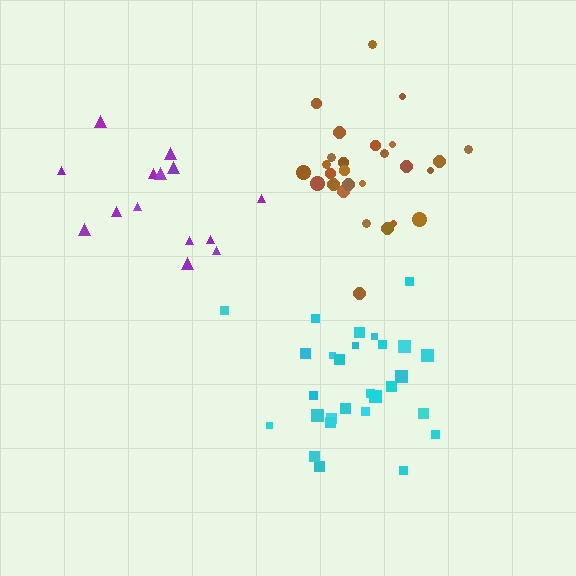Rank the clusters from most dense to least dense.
cyan, brown, purple.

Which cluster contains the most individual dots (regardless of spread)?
Cyan (28).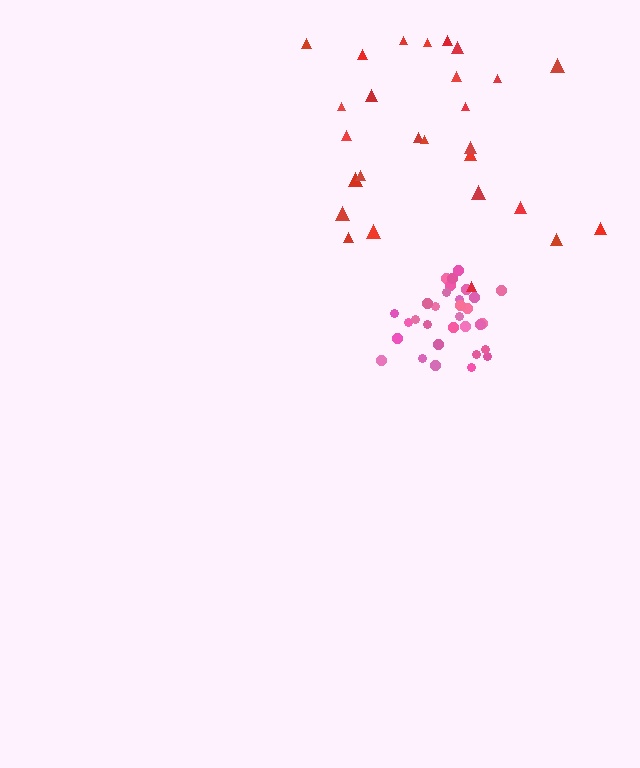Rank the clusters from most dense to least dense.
pink, red.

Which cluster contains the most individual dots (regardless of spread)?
Pink (31).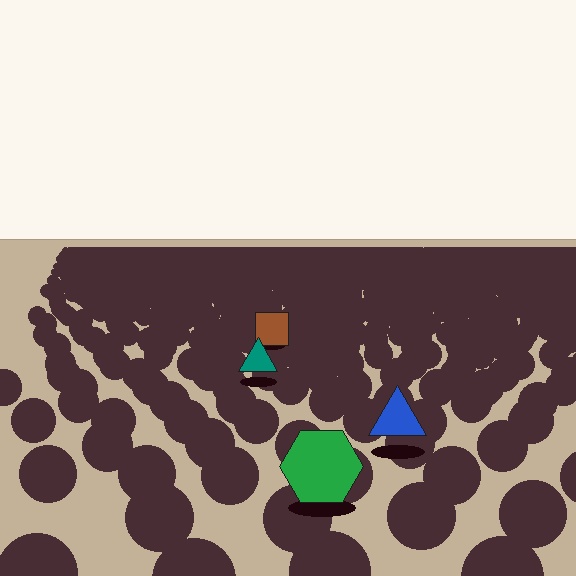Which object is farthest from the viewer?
The brown square is farthest from the viewer. It appears smaller and the ground texture around it is denser.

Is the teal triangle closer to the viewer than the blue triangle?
No. The blue triangle is closer — you can tell from the texture gradient: the ground texture is coarser near it.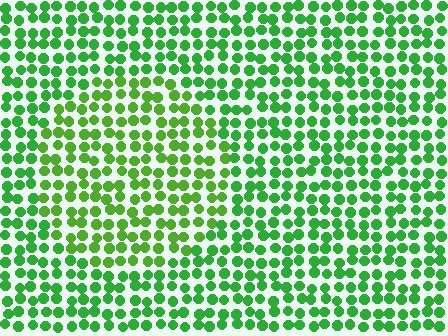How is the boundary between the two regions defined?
The boundary is defined purely by a slight shift in hue (about 22 degrees). Spacing, size, and orientation are identical on both sides.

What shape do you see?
I see a circle.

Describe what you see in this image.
The image is filled with small green elements in a uniform arrangement. A circle-shaped region is visible where the elements are tinted to a slightly different hue, forming a subtle color boundary.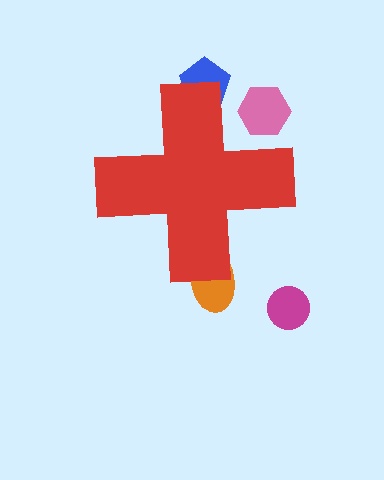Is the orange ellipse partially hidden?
Yes, the orange ellipse is partially hidden behind the red cross.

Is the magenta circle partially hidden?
No, the magenta circle is fully visible.